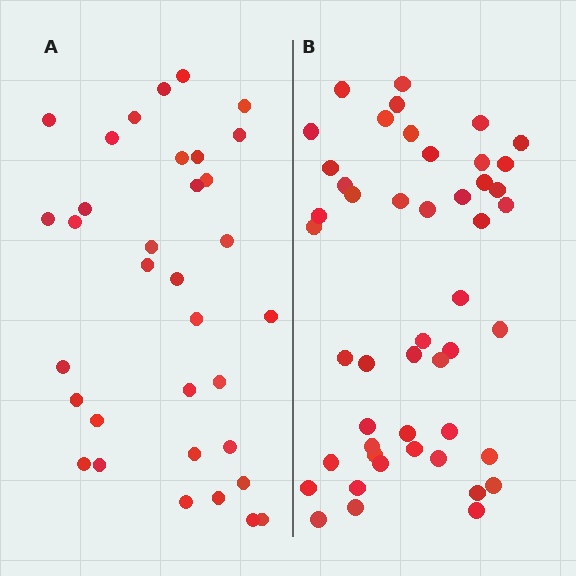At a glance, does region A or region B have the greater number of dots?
Region B (the right region) has more dots.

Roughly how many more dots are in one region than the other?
Region B has approximately 15 more dots than region A.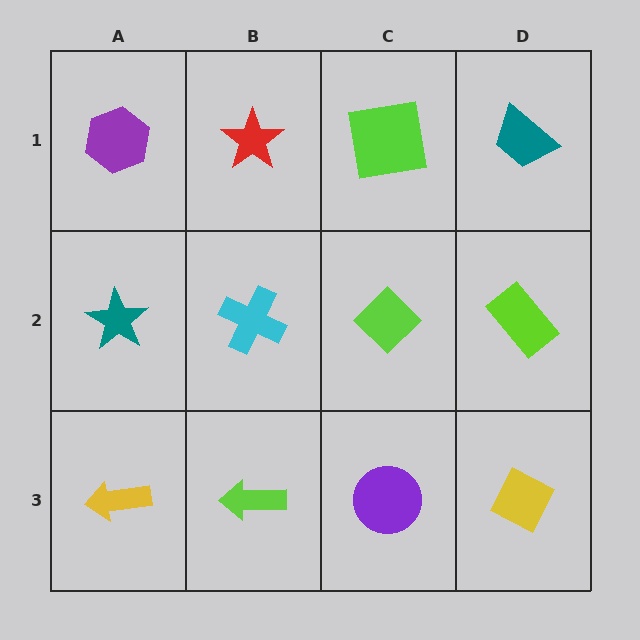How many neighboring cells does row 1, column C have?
3.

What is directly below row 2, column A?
A yellow arrow.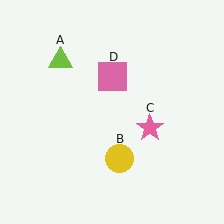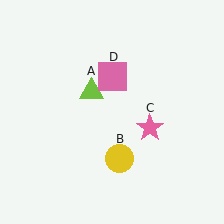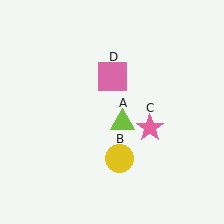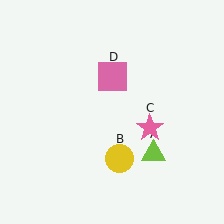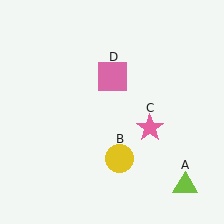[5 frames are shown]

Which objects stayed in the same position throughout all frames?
Yellow circle (object B) and pink star (object C) and pink square (object D) remained stationary.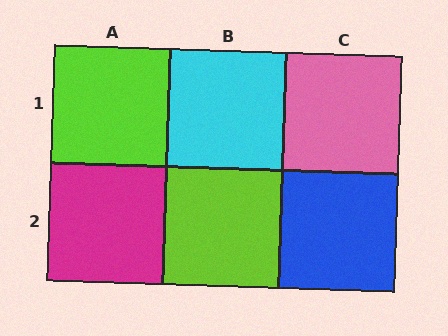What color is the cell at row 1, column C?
Pink.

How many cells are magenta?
1 cell is magenta.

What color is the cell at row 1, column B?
Cyan.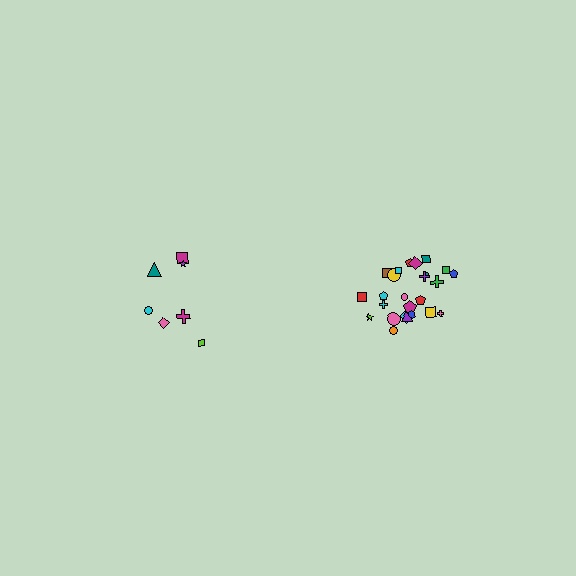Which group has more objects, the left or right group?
The right group.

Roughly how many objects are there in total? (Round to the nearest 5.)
Roughly 30 objects in total.